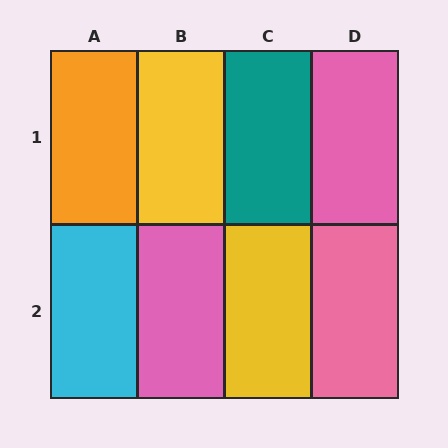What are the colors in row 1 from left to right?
Orange, yellow, teal, pink.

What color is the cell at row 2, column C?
Yellow.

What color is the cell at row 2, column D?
Pink.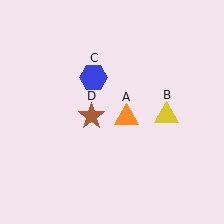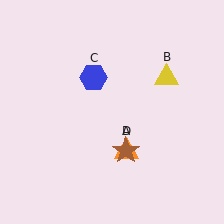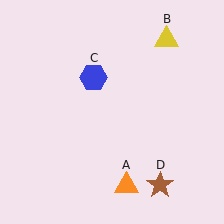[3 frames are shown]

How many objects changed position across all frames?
3 objects changed position: orange triangle (object A), yellow triangle (object B), brown star (object D).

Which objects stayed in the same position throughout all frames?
Blue hexagon (object C) remained stationary.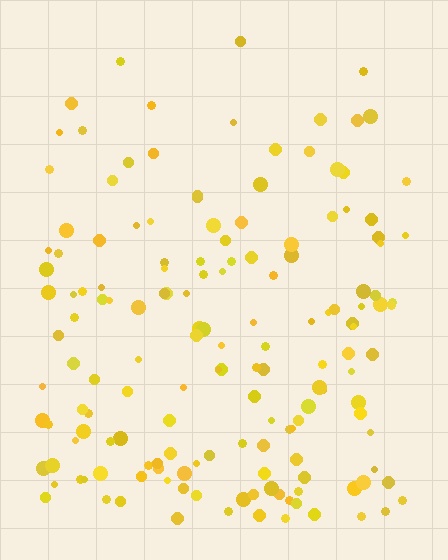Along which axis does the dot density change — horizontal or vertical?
Vertical.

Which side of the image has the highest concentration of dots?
The bottom.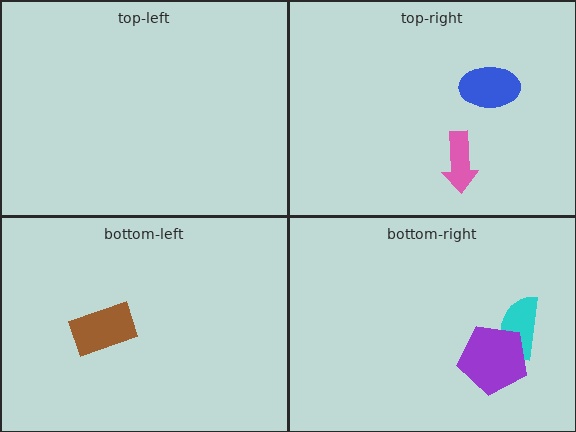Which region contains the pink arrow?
The top-right region.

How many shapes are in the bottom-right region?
2.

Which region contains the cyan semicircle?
The bottom-right region.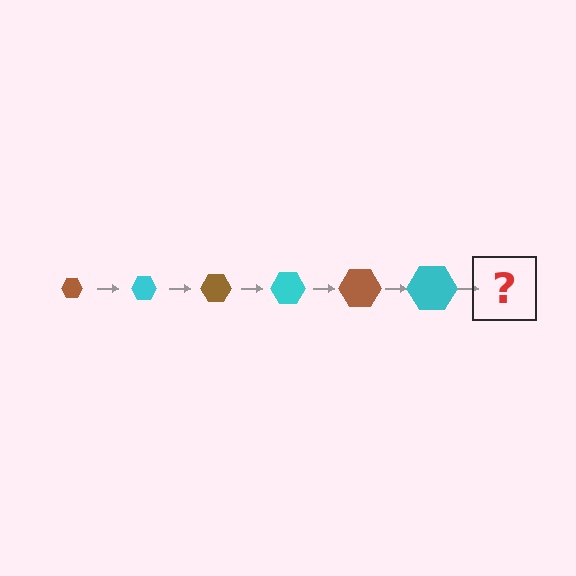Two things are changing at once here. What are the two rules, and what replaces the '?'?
The two rules are that the hexagon grows larger each step and the color cycles through brown and cyan. The '?' should be a brown hexagon, larger than the previous one.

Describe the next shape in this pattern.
It should be a brown hexagon, larger than the previous one.